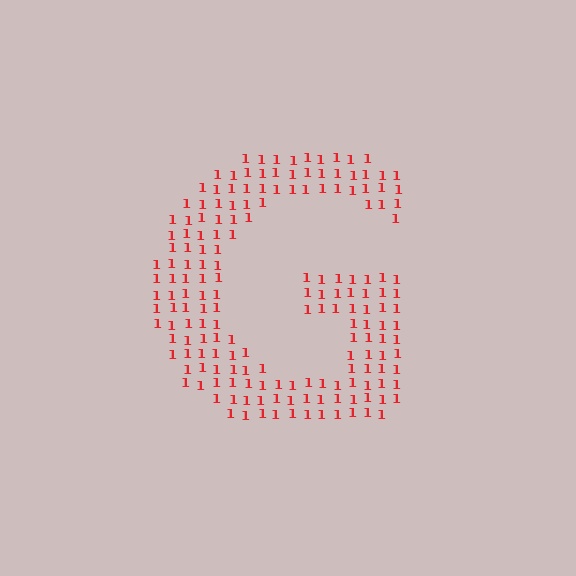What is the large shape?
The large shape is the letter G.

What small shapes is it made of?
It is made of small digit 1's.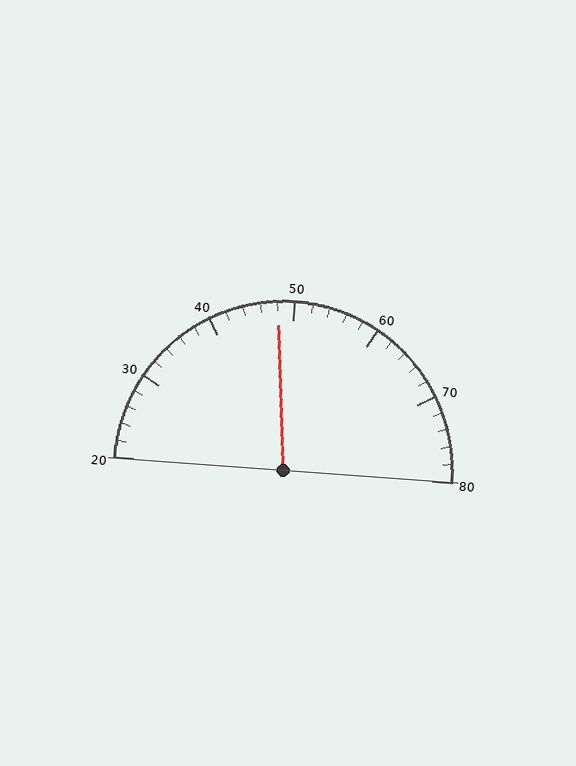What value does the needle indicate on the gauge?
The needle indicates approximately 48.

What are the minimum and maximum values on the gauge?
The gauge ranges from 20 to 80.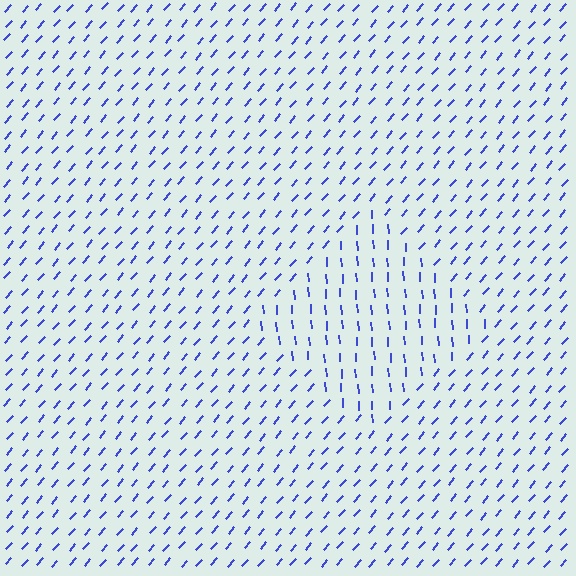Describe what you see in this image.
The image is filled with small blue line segments. A diamond region in the image has lines oriented differently from the surrounding lines, creating a visible texture boundary.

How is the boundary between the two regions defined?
The boundary is defined purely by a change in line orientation (approximately 45 degrees difference). All lines are the same color and thickness.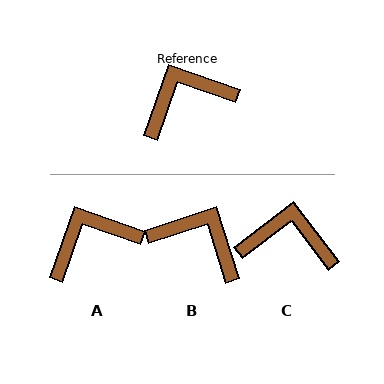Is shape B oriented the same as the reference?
No, it is off by about 53 degrees.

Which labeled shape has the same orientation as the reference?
A.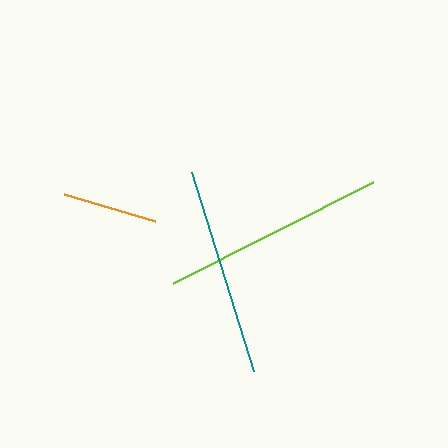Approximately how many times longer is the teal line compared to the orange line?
The teal line is approximately 2.2 times the length of the orange line.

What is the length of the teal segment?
The teal segment is approximately 208 pixels long.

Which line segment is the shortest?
The orange line is the shortest at approximately 96 pixels.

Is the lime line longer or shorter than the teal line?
The lime line is longer than the teal line.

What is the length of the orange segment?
The orange segment is approximately 96 pixels long.